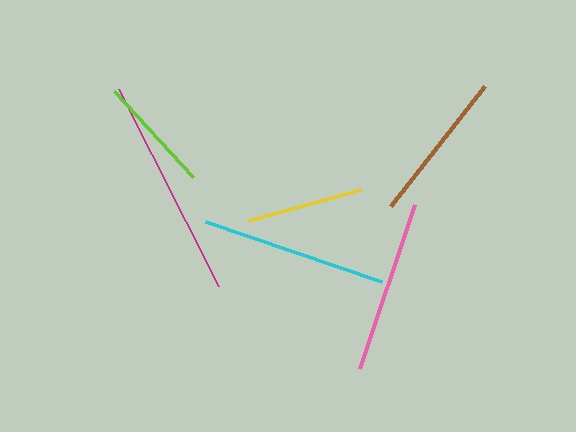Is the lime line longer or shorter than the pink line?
The pink line is longer than the lime line.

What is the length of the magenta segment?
The magenta segment is approximately 221 pixels long.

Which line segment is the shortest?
The lime line is the shortest at approximately 116 pixels.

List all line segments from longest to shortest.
From longest to shortest: magenta, cyan, pink, brown, yellow, lime.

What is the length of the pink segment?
The pink segment is approximately 173 pixels long.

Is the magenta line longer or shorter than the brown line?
The magenta line is longer than the brown line.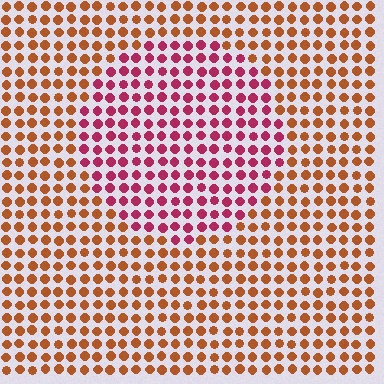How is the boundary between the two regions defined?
The boundary is defined purely by a slight shift in hue (about 45 degrees). Spacing, size, and orientation are identical on both sides.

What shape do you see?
I see a circle.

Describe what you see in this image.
The image is filled with small brown elements in a uniform arrangement. A circle-shaped region is visible where the elements are tinted to a slightly different hue, forming a subtle color boundary.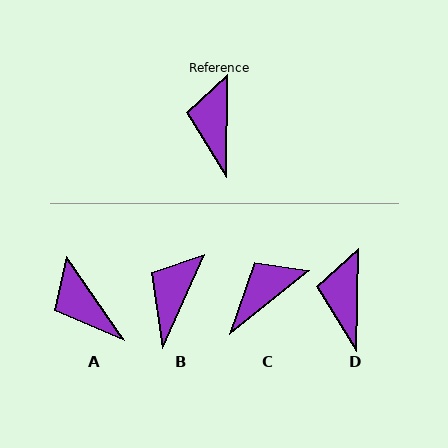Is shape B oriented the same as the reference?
No, it is off by about 23 degrees.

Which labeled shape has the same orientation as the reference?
D.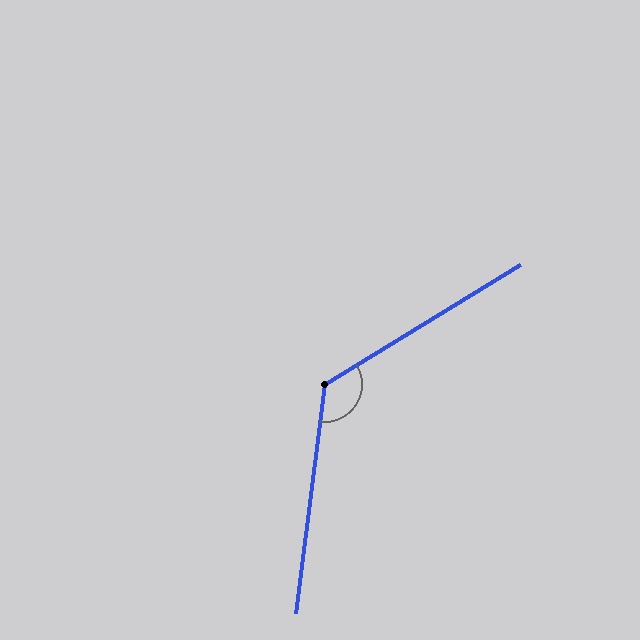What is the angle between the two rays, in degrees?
Approximately 129 degrees.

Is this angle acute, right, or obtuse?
It is obtuse.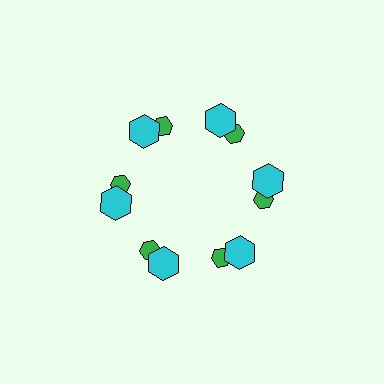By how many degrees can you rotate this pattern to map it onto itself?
The pattern maps onto itself every 60 degrees of rotation.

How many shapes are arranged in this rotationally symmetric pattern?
There are 12 shapes, arranged in 6 groups of 2.